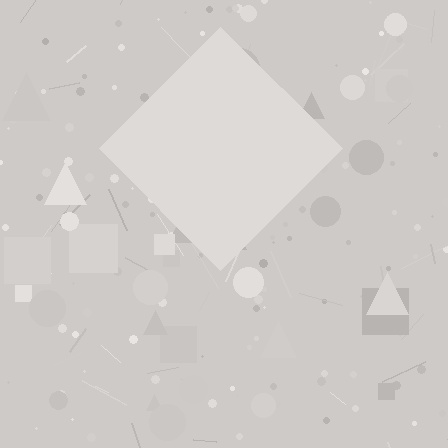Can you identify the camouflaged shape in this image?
The camouflaged shape is a diamond.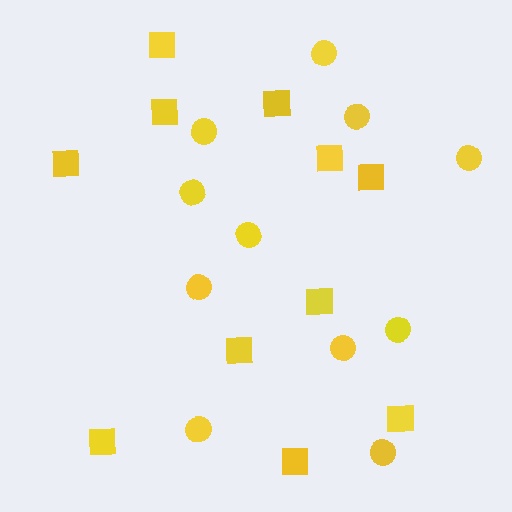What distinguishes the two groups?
There are 2 groups: one group of circles (11) and one group of squares (11).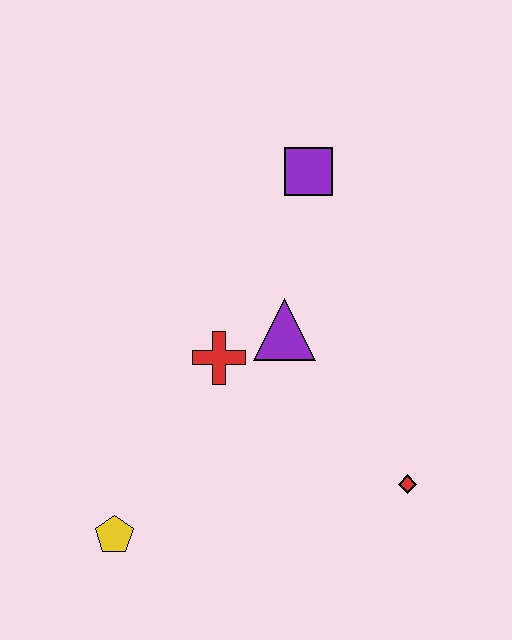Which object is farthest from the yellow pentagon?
The purple square is farthest from the yellow pentagon.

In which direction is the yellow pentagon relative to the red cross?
The yellow pentagon is below the red cross.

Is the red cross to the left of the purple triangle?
Yes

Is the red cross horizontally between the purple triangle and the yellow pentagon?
Yes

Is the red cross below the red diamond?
No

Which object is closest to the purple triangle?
The red cross is closest to the purple triangle.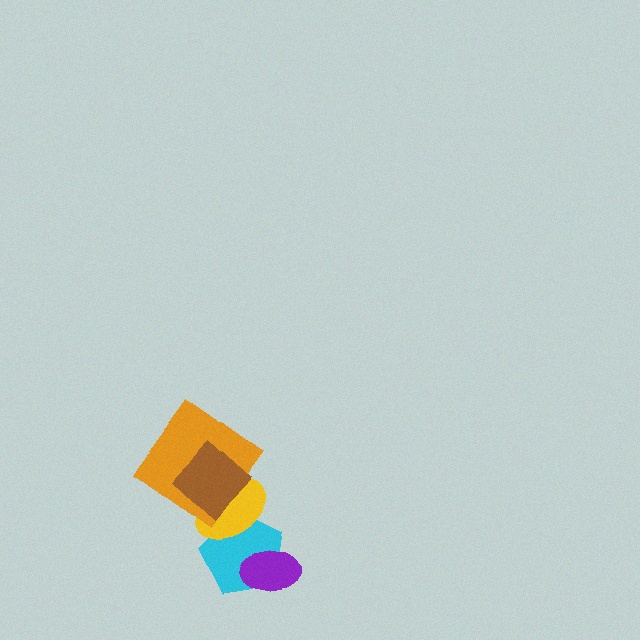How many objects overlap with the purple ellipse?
1 object overlaps with the purple ellipse.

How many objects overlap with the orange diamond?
2 objects overlap with the orange diamond.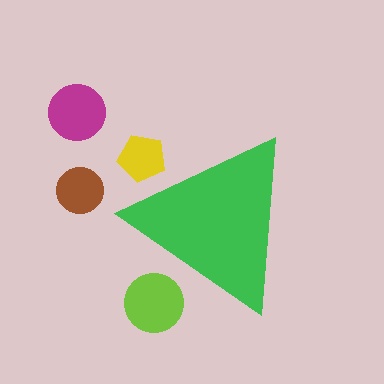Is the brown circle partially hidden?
No, the brown circle is fully visible.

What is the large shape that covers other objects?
A green triangle.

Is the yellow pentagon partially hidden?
Yes, the yellow pentagon is partially hidden behind the green triangle.